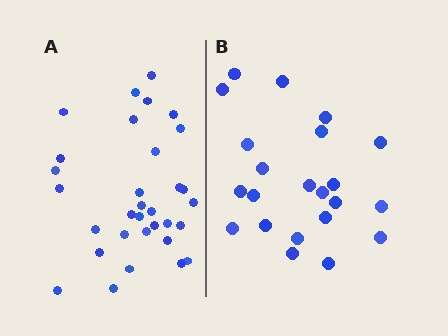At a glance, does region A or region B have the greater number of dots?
Region A (the left region) has more dots.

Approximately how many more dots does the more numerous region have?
Region A has roughly 10 or so more dots than region B.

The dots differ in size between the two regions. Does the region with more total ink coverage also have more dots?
No. Region B has more total ink coverage because its dots are larger, but region A actually contains more individual dots. Total area can be misleading — the number of items is what matters here.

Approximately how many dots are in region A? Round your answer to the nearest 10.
About 30 dots. (The exact count is 32, which rounds to 30.)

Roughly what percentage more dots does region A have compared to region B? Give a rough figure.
About 45% more.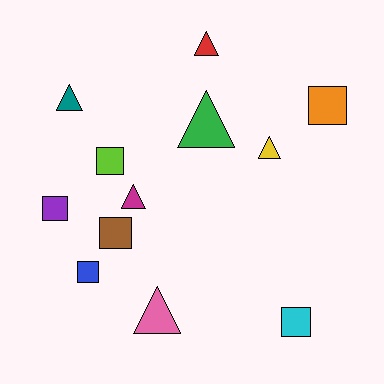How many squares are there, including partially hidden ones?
There are 6 squares.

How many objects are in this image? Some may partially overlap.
There are 12 objects.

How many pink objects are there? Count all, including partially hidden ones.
There is 1 pink object.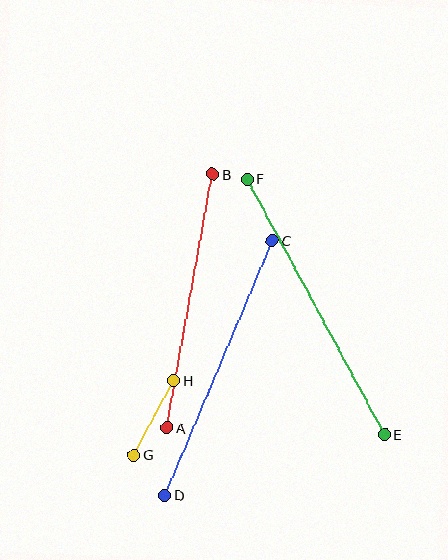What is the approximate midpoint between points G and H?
The midpoint is at approximately (154, 418) pixels.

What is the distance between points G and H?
The distance is approximately 85 pixels.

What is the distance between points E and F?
The distance is approximately 290 pixels.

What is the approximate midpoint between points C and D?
The midpoint is at approximately (219, 368) pixels.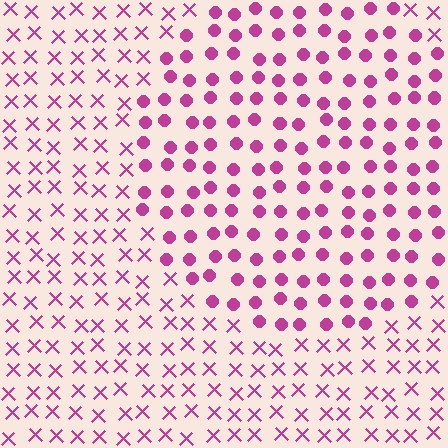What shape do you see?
I see a circle.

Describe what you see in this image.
The image is filled with small magenta elements arranged in a uniform grid. A circle-shaped region contains circles, while the surrounding area contains X marks. The boundary is defined purely by the change in element shape.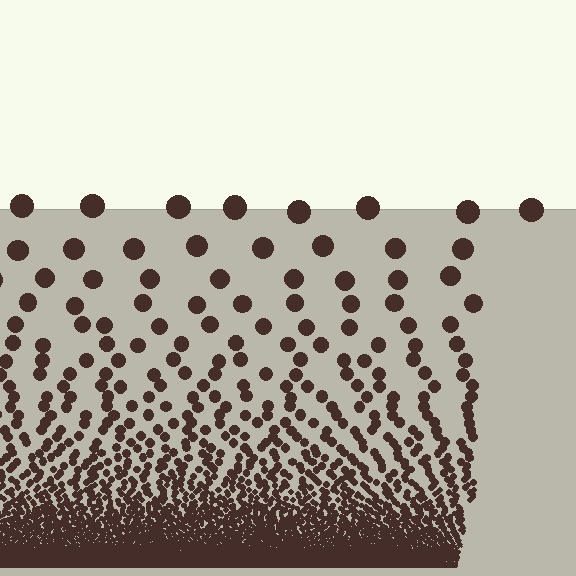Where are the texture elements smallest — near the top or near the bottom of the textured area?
Near the bottom.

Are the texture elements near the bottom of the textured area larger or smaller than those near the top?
Smaller. The gradient is inverted — elements near the bottom are smaller and denser.